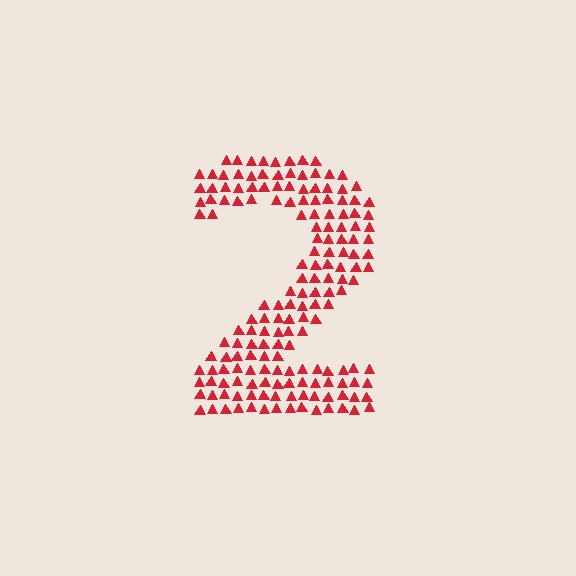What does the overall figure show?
The overall figure shows the digit 2.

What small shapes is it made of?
It is made of small triangles.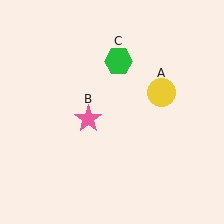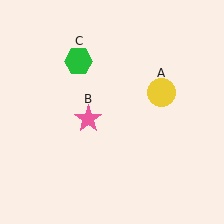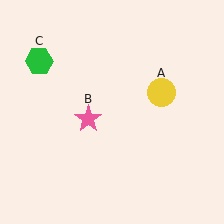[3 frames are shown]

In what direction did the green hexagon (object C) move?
The green hexagon (object C) moved left.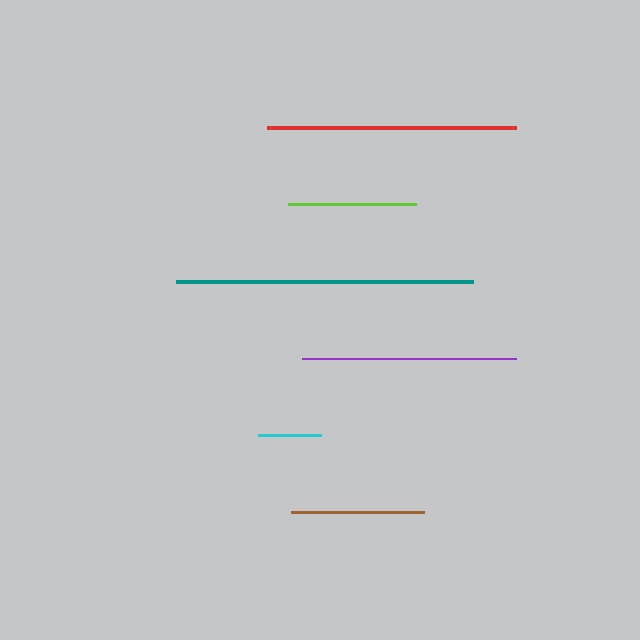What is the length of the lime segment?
The lime segment is approximately 128 pixels long.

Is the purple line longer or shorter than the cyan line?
The purple line is longer than the cyan line.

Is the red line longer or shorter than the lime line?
The red line is longer than the lime line.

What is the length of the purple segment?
The purple segment is approximately 214 pixels long.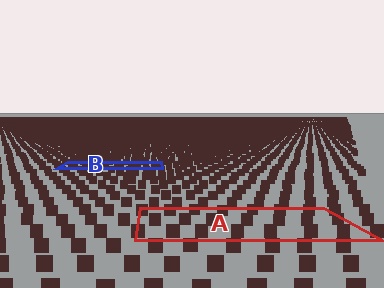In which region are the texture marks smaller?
The texture marks are smaller in region B, because it is farther away.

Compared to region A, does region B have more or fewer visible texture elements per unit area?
Region B has more texture elements per unit area — they are packed more densely because it is farther away.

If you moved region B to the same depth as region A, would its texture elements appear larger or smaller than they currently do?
They would appear larger. At a closer depth, the same texture elements are projected at a bigger on-screen size.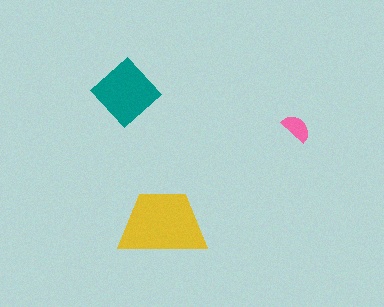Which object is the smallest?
The pink semicircle.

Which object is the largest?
The yellow trapezoid.